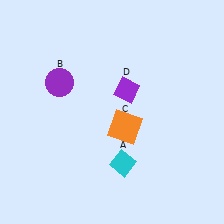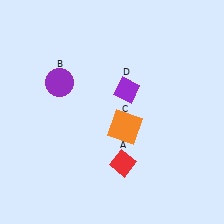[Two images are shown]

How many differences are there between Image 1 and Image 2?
There is 1 difference between the two images.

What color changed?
The diamond (A) changed from cyan in Image 1 to red in Image 2.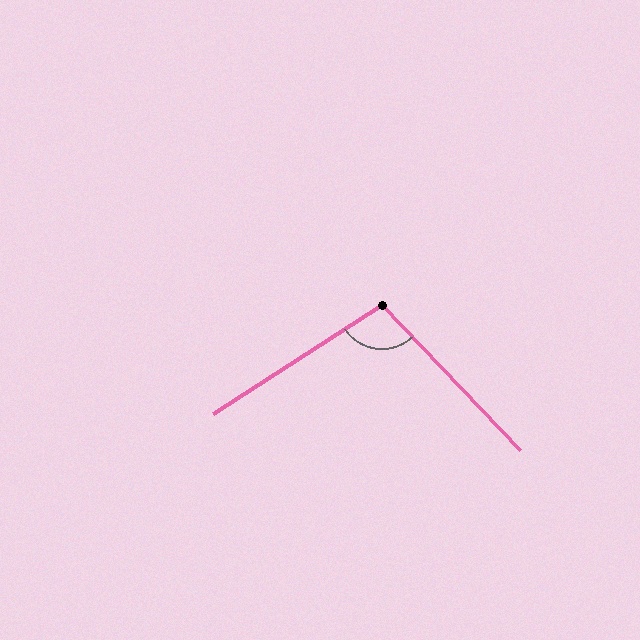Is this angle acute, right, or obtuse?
It is obtuse.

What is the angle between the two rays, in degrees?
Approximately 101 degrees.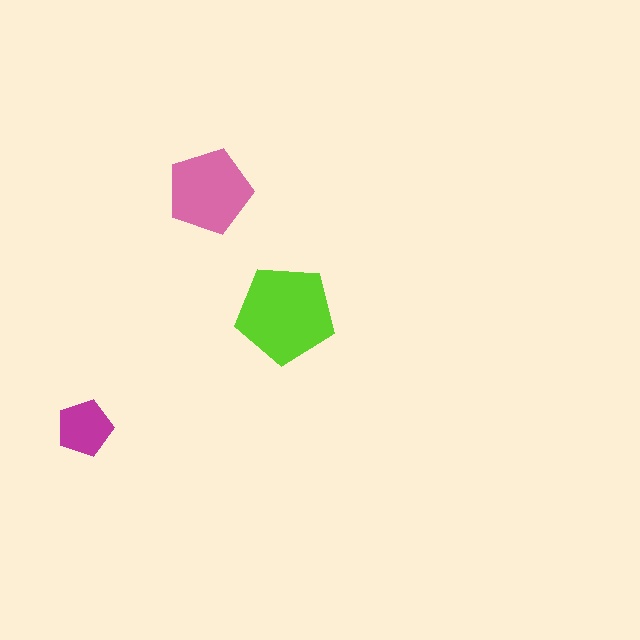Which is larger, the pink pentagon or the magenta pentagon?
The pink one.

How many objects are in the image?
There are 3 objects in the image.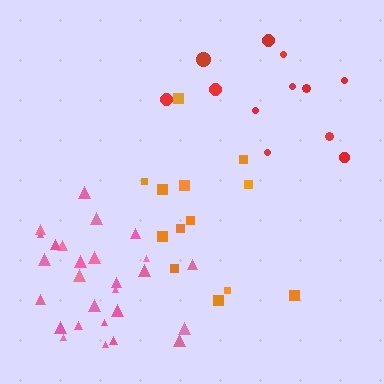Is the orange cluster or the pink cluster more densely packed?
Pink.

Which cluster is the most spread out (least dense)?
Orange.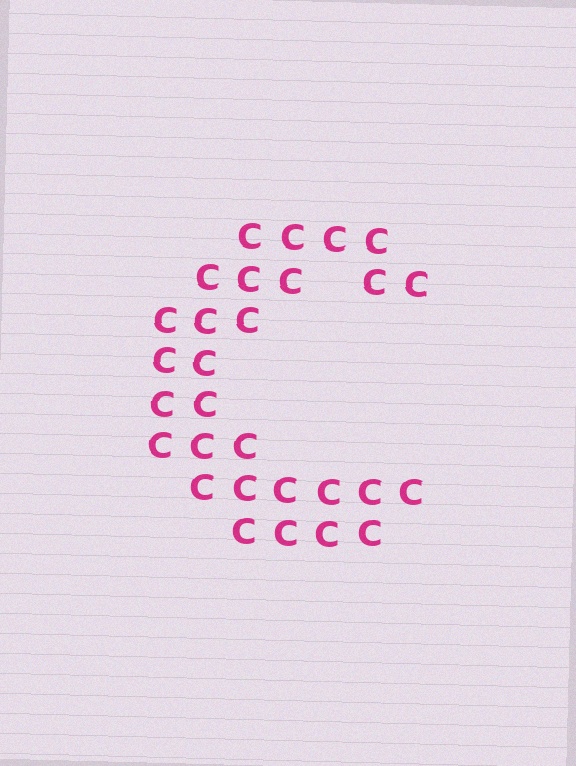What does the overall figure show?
The overall figure shows the letter C.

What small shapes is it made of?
It is made of small letter C's.